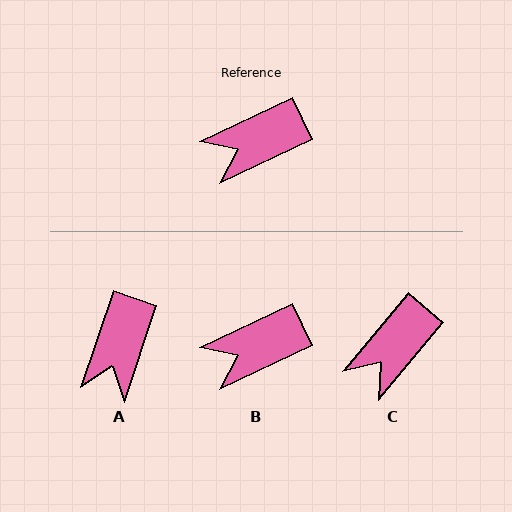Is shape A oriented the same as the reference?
No, it is off by about 46 degrees.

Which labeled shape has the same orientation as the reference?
B.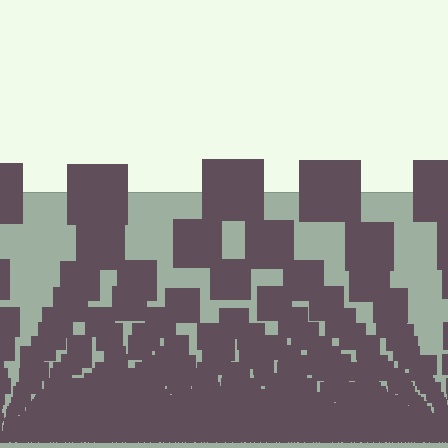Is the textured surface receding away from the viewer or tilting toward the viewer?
The surface appears to tilt toward the viewer. Texture elements get larger and sparser toward the top.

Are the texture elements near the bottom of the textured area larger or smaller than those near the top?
Smaller. The gradient is inverted — elements near the bottom are smaller and denser.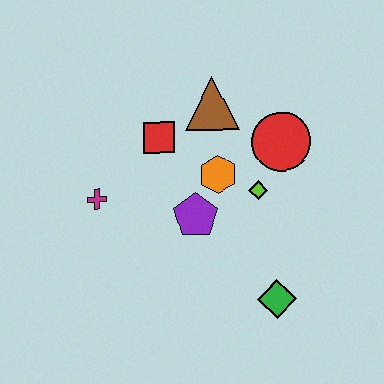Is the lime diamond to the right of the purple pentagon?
Yes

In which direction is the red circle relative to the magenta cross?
The red circle is to the right of the magenta cross.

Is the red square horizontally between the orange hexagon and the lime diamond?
No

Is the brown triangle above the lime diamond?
Yes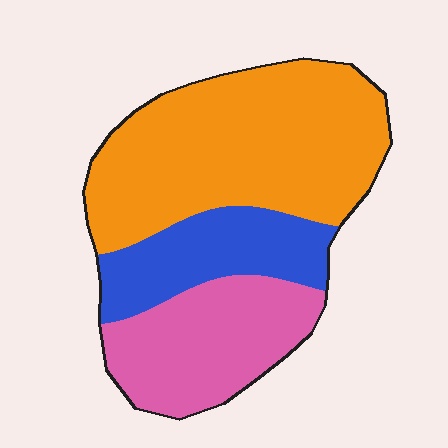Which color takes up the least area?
Blue, at roughly 20%.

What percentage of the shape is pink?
Pink takes up about one quarter (1/4) of the shape.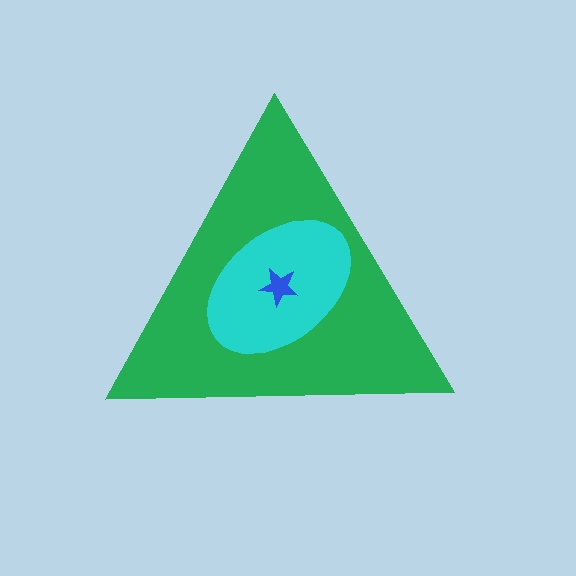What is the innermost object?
The blue star.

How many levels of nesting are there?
3.